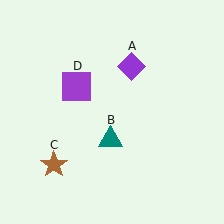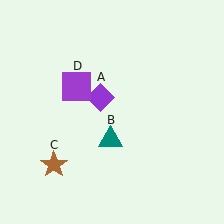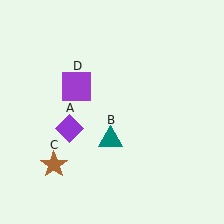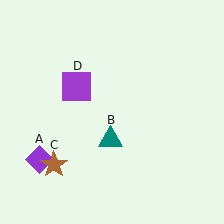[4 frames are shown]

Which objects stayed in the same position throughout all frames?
Teal triangle (object B) and brown star (object C) and purple square (object D) remained stationary.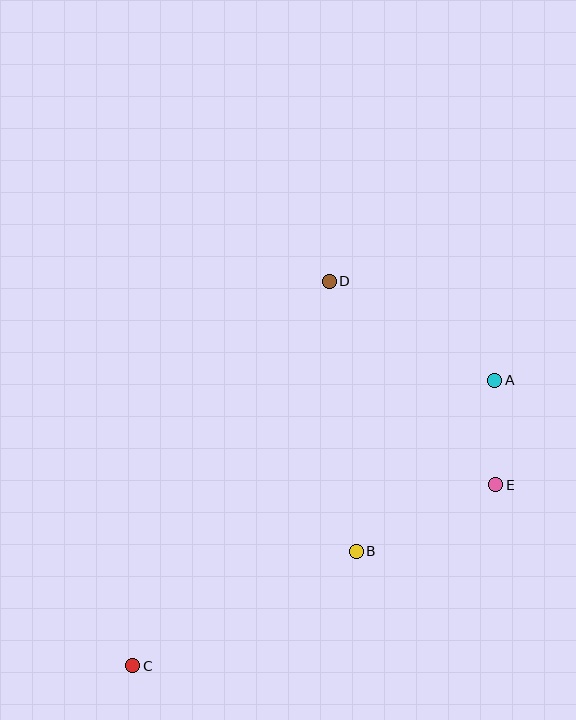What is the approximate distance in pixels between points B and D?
The distance between B and D is approximately 271 pixels.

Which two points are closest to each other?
Points A and E are closest to each other.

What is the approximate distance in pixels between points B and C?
The distance between B and C is approximately 251 pixels.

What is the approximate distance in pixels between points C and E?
The distance between C and E is approximately 406 pixels.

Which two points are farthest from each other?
Points A and C are farthest from each other.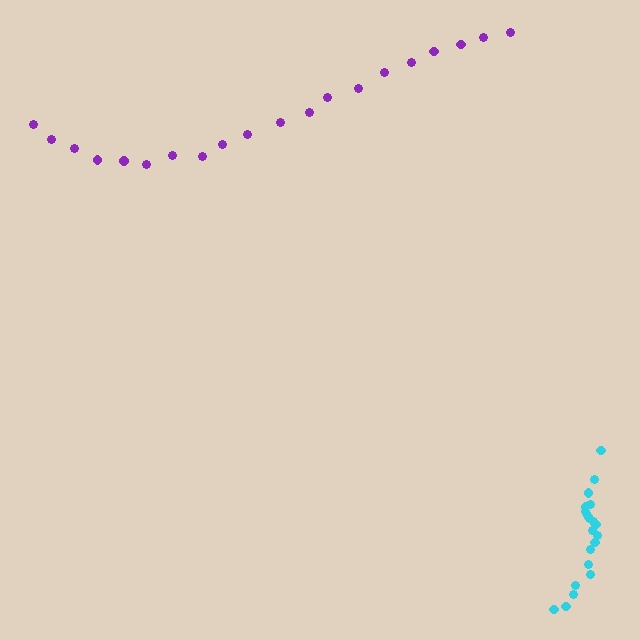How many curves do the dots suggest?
There are 2 distinct paths.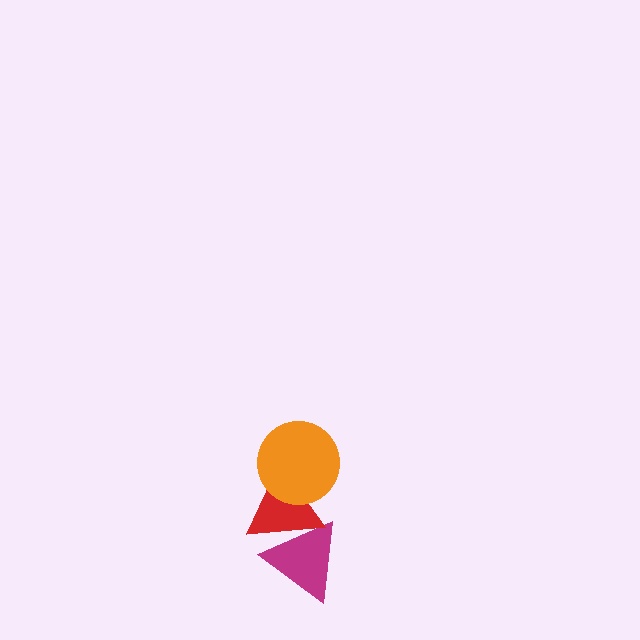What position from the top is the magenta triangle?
The magenta triangle is 3rd from the top.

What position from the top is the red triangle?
The red triangle is 2nd from the top.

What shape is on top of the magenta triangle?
The red triangle is on top of the magenta triangle.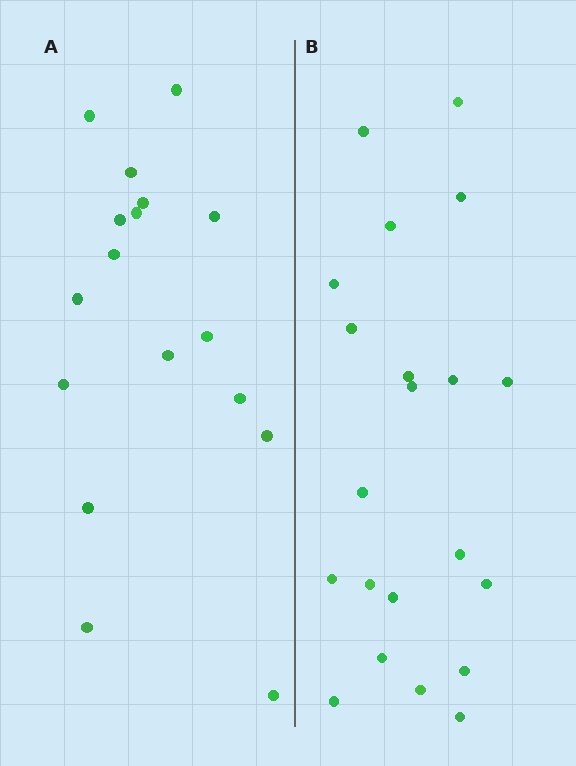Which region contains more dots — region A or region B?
Region B (the right region) has more dots.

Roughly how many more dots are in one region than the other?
Region B has about 4 more dots than region A.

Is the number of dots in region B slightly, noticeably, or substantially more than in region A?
Region B has only slightly more — the two regions are fairly close. The ratio is roughly 1.2 to 1.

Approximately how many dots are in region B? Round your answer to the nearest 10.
About 20 dots. (The exact count is 21, which rounds to 20.)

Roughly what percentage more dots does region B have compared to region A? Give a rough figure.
About 25% more.